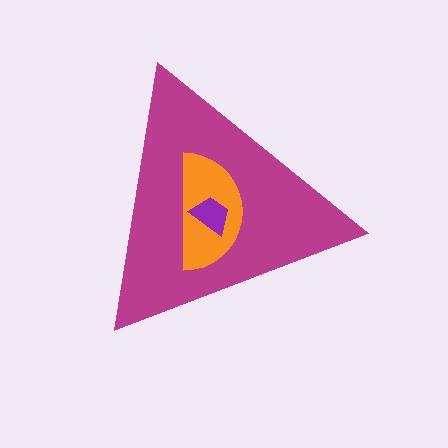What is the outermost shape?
The magenta triangle.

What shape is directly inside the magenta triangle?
The orange semicircle.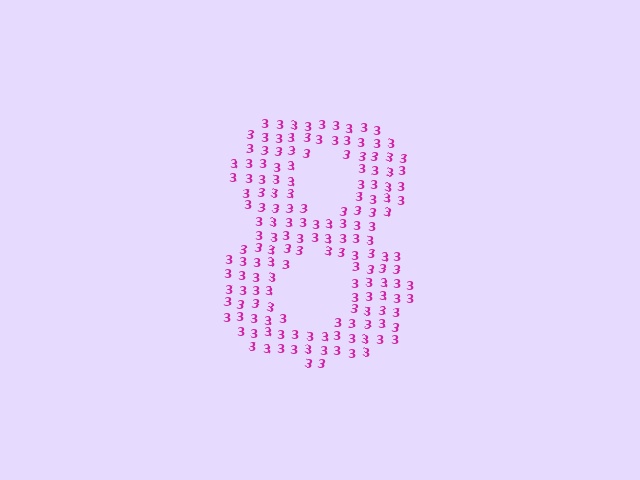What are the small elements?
The small elements are digit 3's.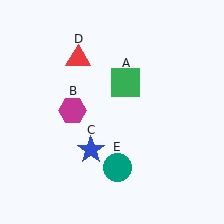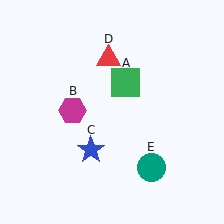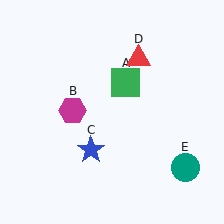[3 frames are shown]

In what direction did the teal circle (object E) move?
The teal circle (object E) moved right.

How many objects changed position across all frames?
2 objects changed position: red triangle (object D), teal circle (object E).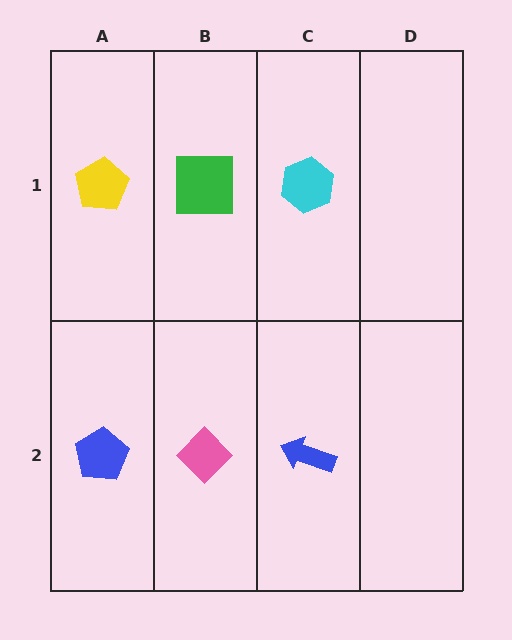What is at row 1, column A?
A yellow pentagon.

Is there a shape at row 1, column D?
No, that cell is empty.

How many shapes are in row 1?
3 shapes.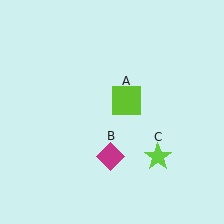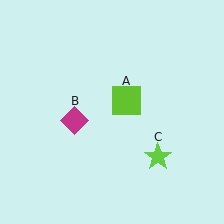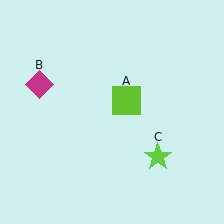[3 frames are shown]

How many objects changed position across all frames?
1 object changed position: magenta diamond (object B).